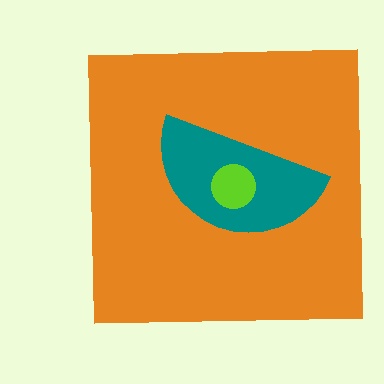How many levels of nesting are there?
3.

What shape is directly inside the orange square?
The teal semicircle.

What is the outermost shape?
The orange square.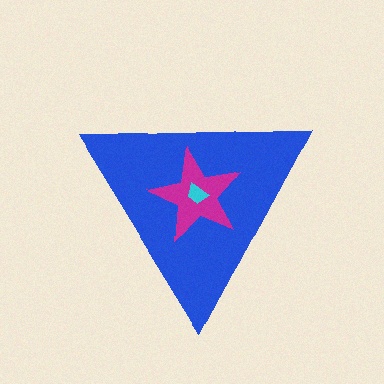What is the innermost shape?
The cyan trapezoid.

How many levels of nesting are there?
3.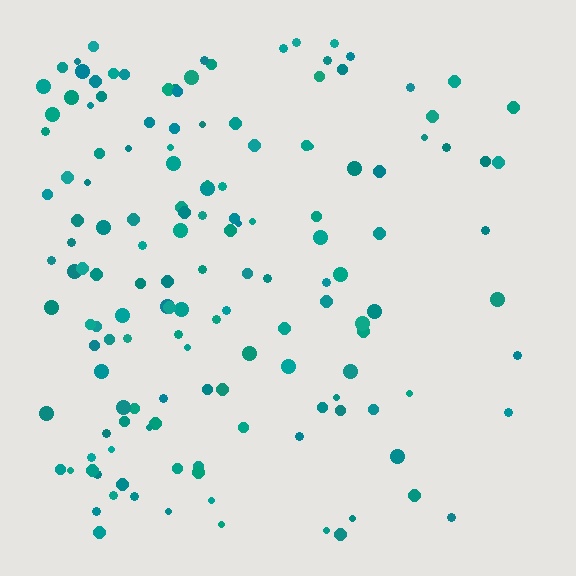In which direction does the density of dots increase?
From right to left, with the left side densest.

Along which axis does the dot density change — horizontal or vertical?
Horizontal.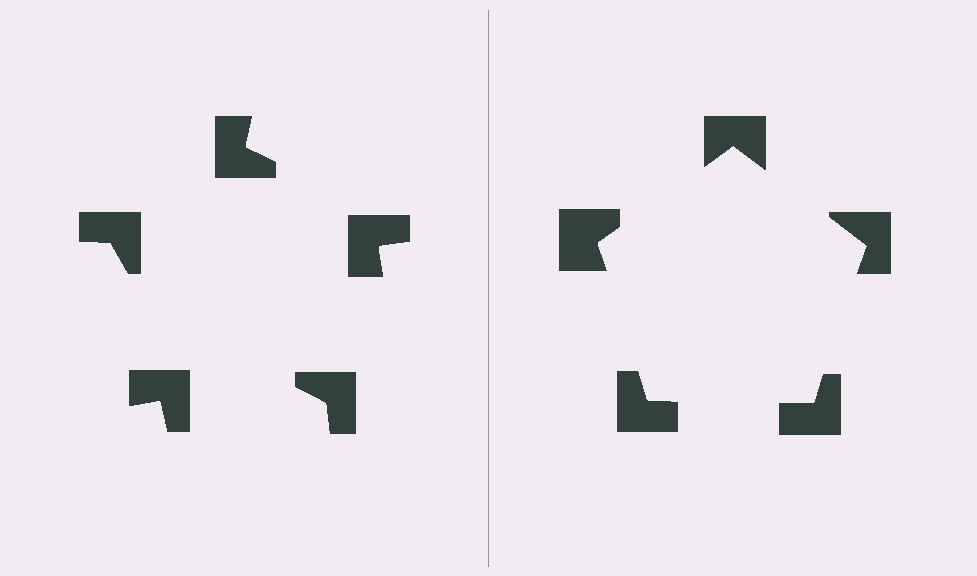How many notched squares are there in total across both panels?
10 — 5 on each side.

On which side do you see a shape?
An illusory pentagon appears on the right side. On the left side the wedge cuts are rotated, so no coherent shape forms.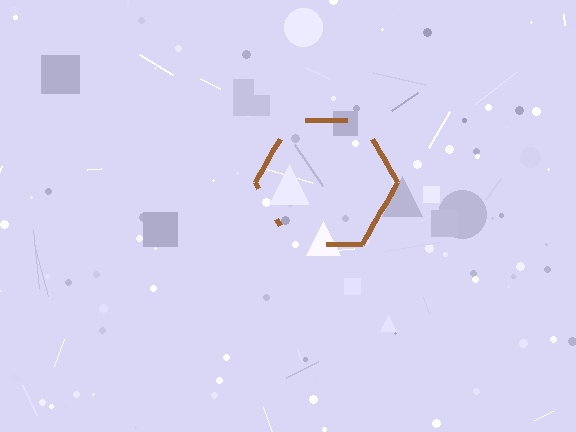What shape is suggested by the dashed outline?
The dashed outline suggests a hexagon.